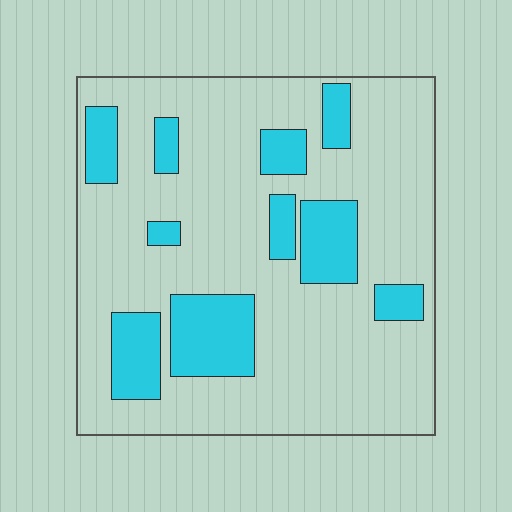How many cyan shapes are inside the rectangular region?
10.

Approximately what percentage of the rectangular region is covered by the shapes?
Approximately 20%.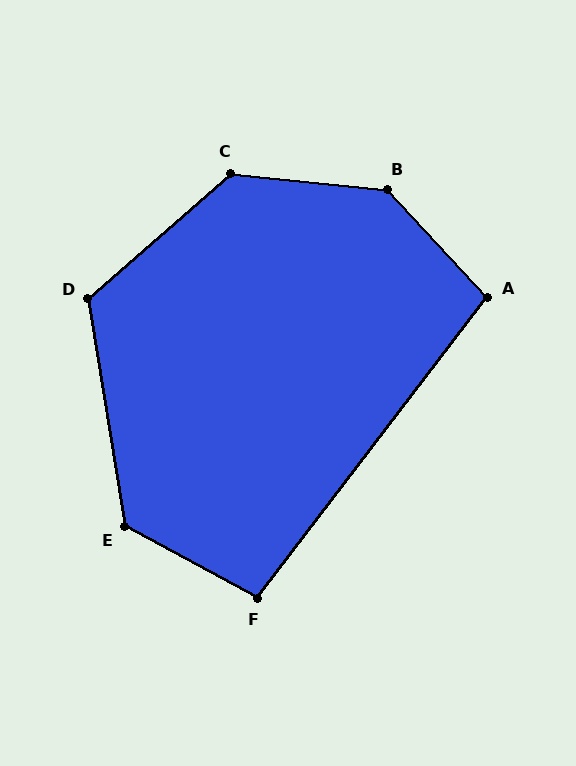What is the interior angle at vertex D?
Approximately 122 degrees (obtuse).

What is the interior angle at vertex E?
Approximately 128 degrees (obtuse).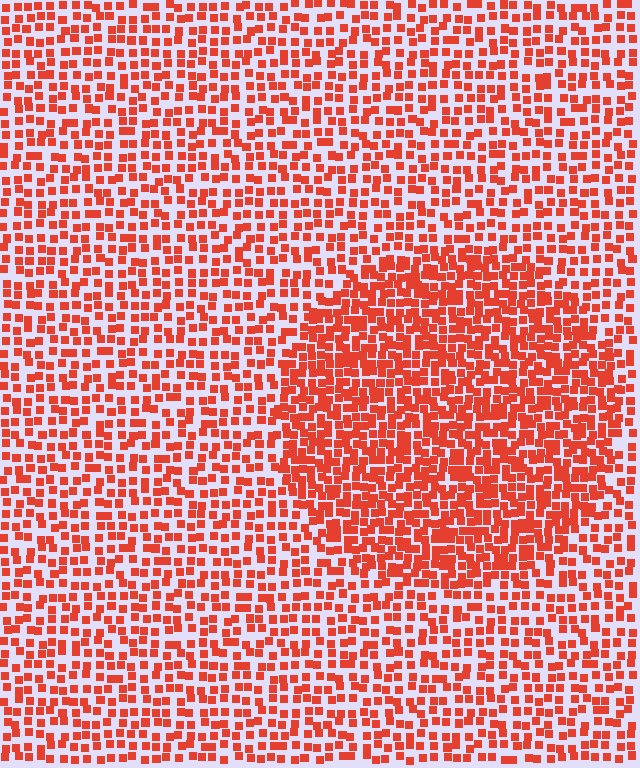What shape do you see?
I see a circle.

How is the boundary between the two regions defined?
The boundary is defined by a change in element density (approximately 1.7x ratio). All elements are the same color, size, and shape.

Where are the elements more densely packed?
The elements are more densely packed inside the circle boundary.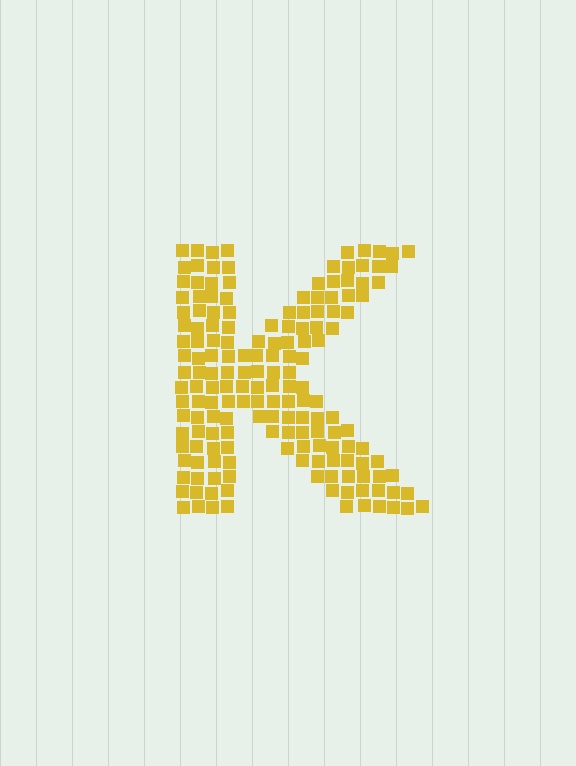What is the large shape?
The large shape is the letter K.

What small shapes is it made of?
It is made of small squares.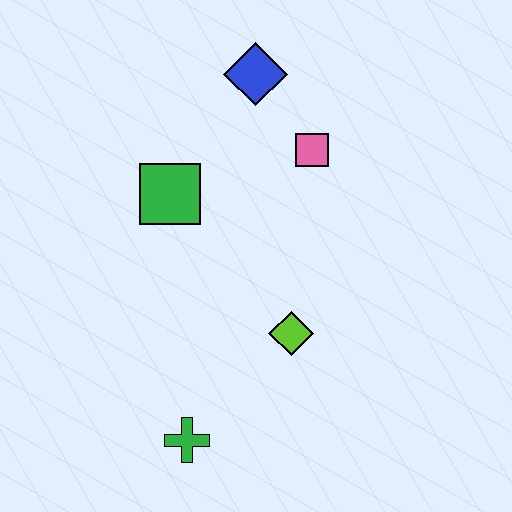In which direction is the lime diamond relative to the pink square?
The lime diamond is below the pink square.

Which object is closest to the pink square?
The blue diamond is closest to the pink square.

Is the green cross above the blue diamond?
No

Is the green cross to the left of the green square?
No